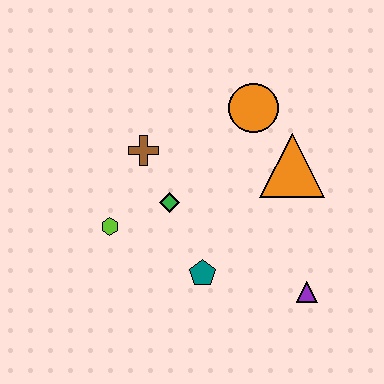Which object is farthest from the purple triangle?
The brown cross is farthest from the purple triangle.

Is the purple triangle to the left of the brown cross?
No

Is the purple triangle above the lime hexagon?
No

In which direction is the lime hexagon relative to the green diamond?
The lime hexagon is to the left of the green diamond.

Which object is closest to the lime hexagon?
The green diamond is closest to the lime hexagon.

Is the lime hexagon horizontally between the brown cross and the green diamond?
No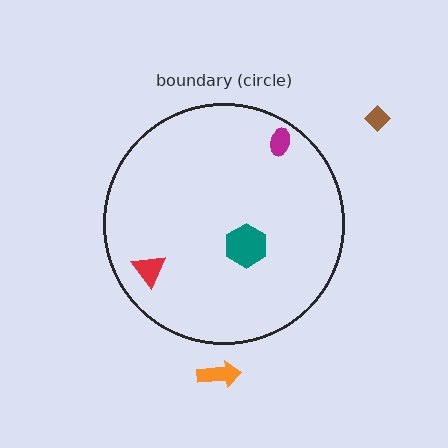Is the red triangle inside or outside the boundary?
Inside.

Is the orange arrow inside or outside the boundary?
Outside.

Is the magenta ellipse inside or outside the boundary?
Inside.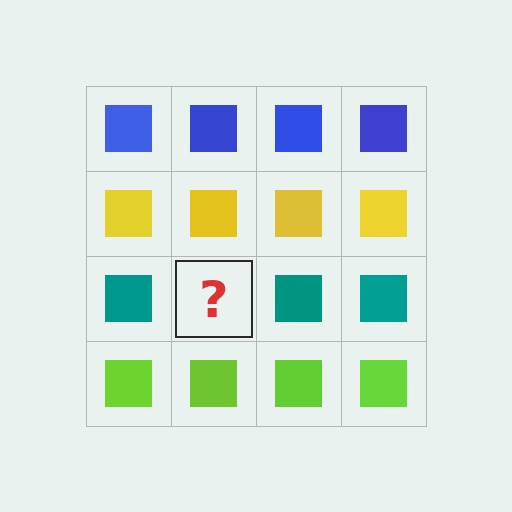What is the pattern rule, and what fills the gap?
The rule is that each row has a consistent color. The gap should be filled with a teal square.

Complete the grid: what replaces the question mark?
The question mark should be replaced with a teal square.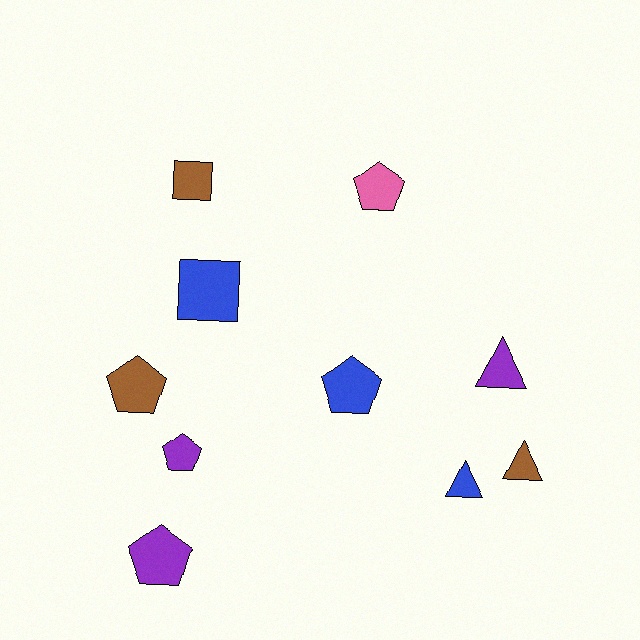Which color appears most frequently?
Blue, with 3 objects.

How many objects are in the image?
There are 10 objects.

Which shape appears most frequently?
Pentagon, with 5 objects.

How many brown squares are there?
There is 1 brown square.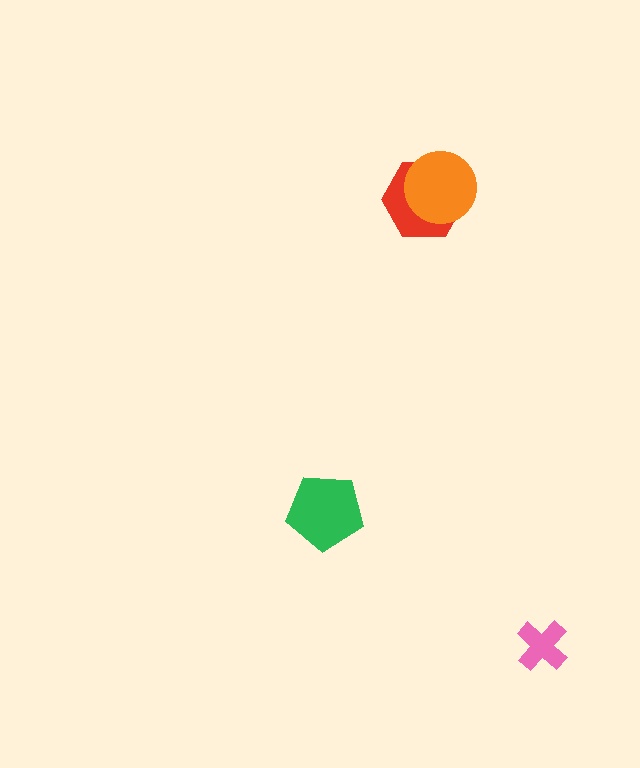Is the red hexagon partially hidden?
Yes, it is partially covered by another shape.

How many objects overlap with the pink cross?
0 objects overlap with the pink cross.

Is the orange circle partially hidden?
No, no other shape covers it.